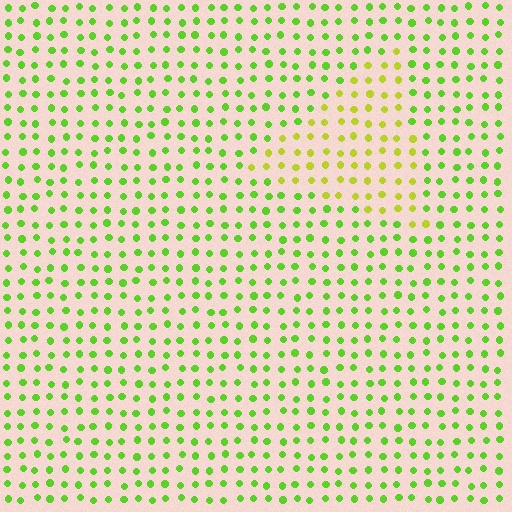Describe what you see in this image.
The image is filled with small lime elements in a uniform arrangement. A triangle-shaped region is visible where the elements are tinted to a slightly different hue, forming a subtle color boundary.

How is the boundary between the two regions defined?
The boundary is defined purely by a slight shift in hue (about 33 degrees). Spacing, size, and orientation are identical on both sides.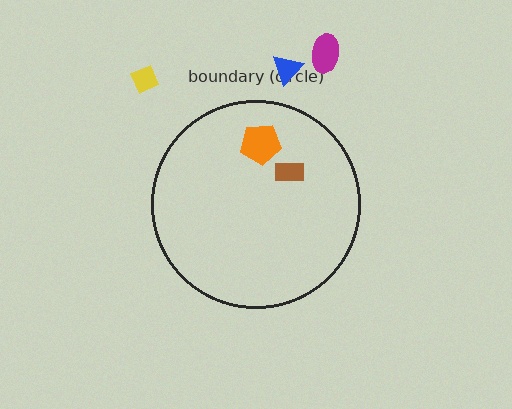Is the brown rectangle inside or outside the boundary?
Inside.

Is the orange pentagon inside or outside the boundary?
Inside.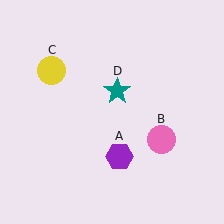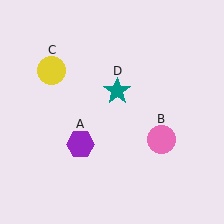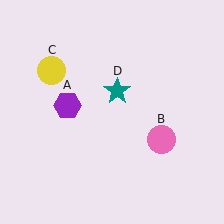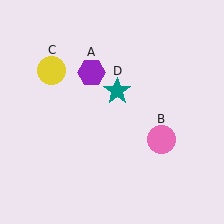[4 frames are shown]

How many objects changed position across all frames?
1 object changed position: purple hexagon (object A).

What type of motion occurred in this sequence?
The purple hexagon (object A) rotated clockwise around the center of the scene.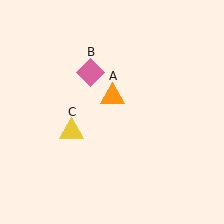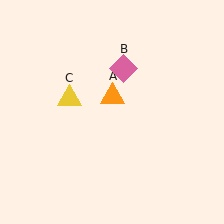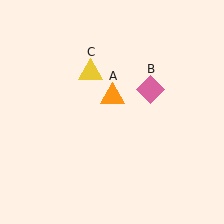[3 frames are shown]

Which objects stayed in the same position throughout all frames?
Orange triangle (object A) remained stationary.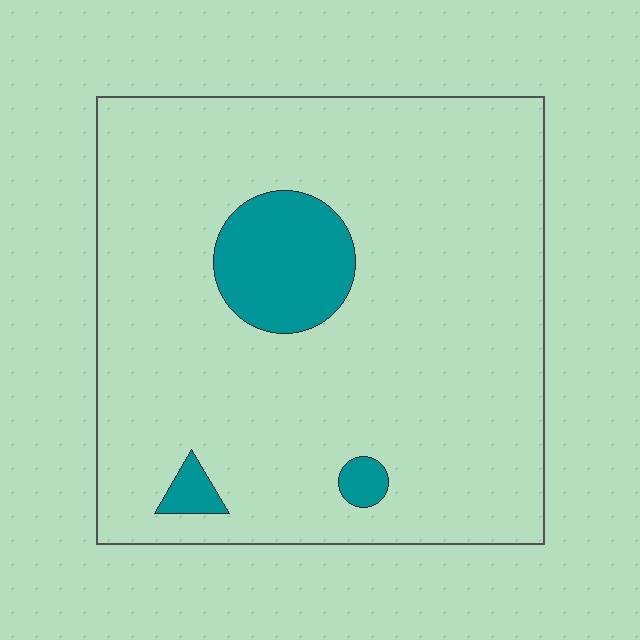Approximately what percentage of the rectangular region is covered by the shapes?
Approximately 10%.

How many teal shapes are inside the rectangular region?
3.